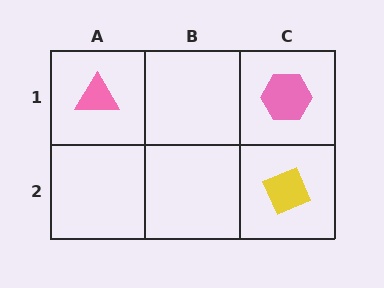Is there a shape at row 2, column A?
No, that cell is empty.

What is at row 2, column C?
A yellow diamond.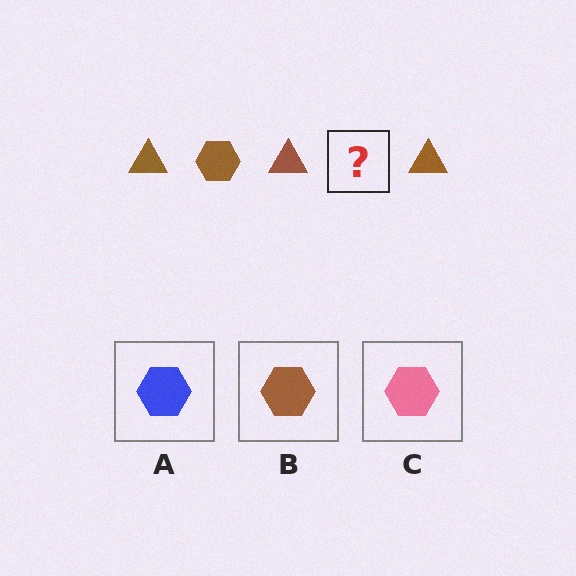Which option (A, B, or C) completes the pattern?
B.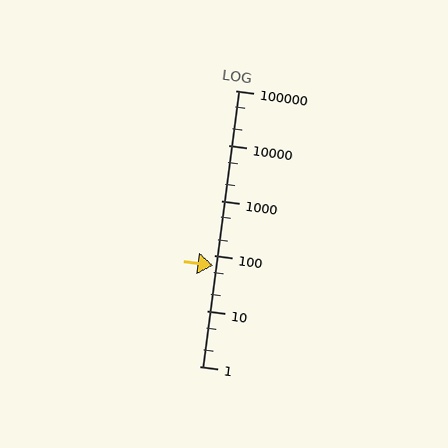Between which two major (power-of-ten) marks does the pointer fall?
The pointer is between 10 and 100.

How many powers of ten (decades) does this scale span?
The scale spans 5 decades, from 1 to 100000.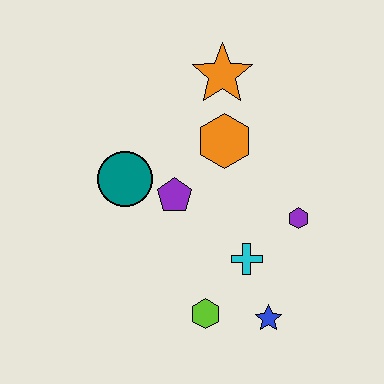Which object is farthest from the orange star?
The blue star is farthest from the orange star.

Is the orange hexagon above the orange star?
No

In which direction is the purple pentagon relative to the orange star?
The purple pentagon is below the orange star.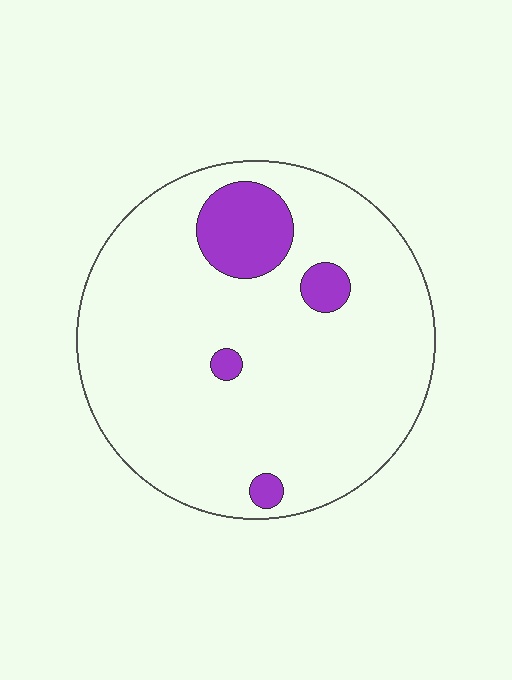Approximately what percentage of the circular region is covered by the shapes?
Approximately 10%.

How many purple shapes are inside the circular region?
4.